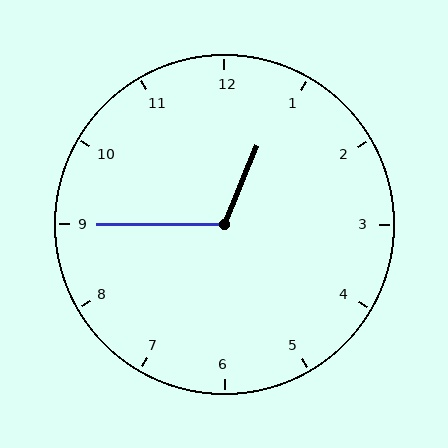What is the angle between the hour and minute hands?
Approximately 112 degrees.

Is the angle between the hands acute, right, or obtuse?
It is obtuse.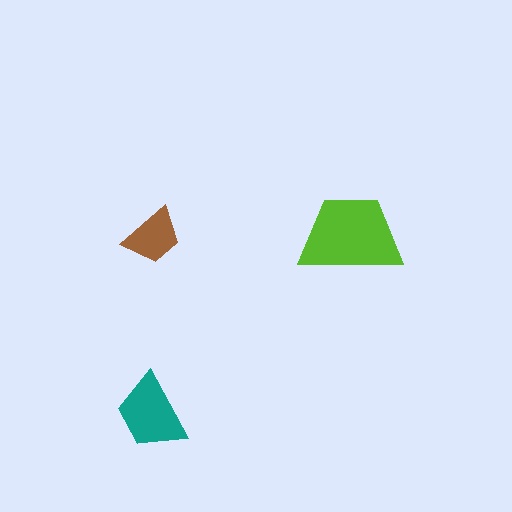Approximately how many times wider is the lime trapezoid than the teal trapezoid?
About 1.5 times wider.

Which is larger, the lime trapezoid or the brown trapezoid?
The lime one.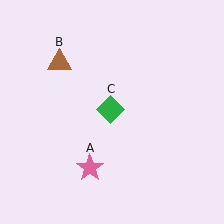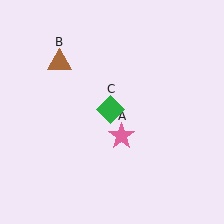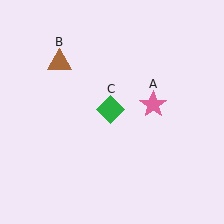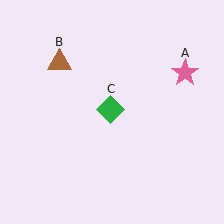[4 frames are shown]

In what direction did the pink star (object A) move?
The pink star (object A) moved up and to the right.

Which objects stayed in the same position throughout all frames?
Brown triangle (object B) and green diamond (object C) remained stationary.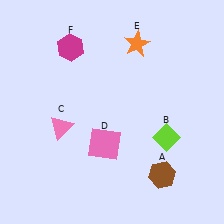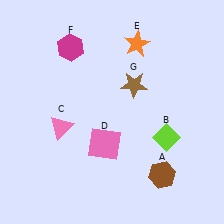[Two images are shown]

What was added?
A brown star (G) was added in Image 2.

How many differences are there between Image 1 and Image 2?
There is 1 difference between the two images.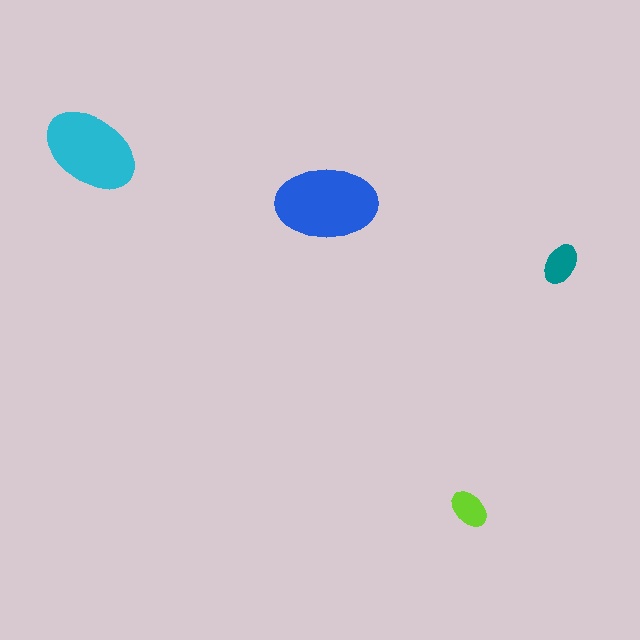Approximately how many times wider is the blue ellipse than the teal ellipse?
About 2.5 times wider.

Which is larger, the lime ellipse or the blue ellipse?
The blue one.